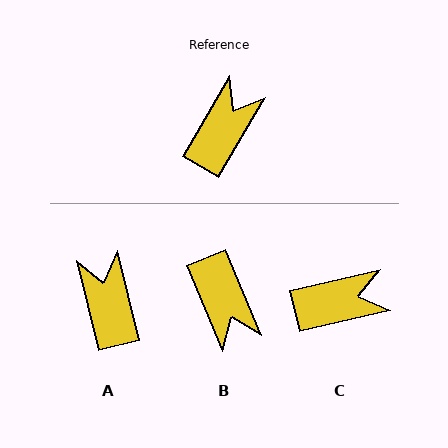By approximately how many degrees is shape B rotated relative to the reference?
Approximately 127 degrees clockwise.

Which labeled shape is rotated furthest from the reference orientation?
B, about 127 degrees away.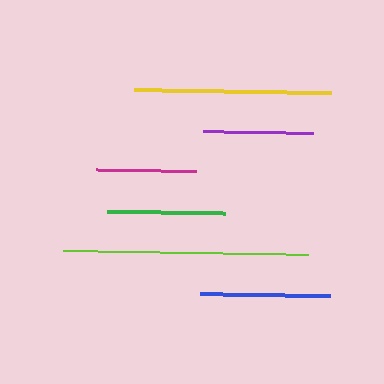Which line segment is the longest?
The lime line is the longest at approximately 245 pixels.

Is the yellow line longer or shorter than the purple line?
The yellow line is longer than the purple line.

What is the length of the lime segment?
The lime segment is approximately 245 pixels long.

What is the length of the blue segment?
The blue segment is approximately 130 pixels long.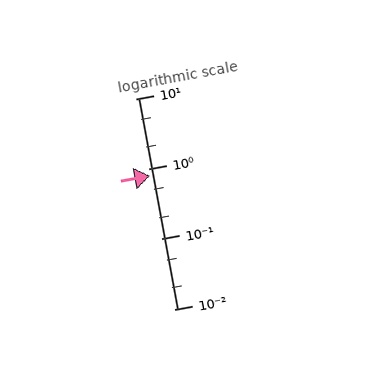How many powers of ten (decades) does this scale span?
The scale spans 3 decades, from 0.01 to 10.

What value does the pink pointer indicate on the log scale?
The pointer indicates approximately 0.79.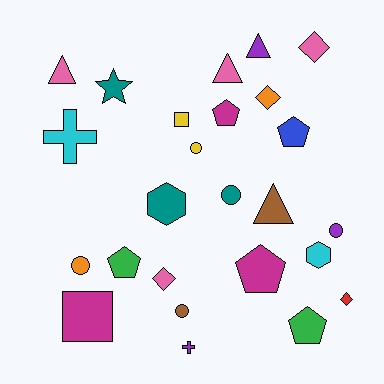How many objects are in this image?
There are 25 objects.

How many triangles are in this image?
There are 4 triangles.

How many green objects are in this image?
There are 2 green objects.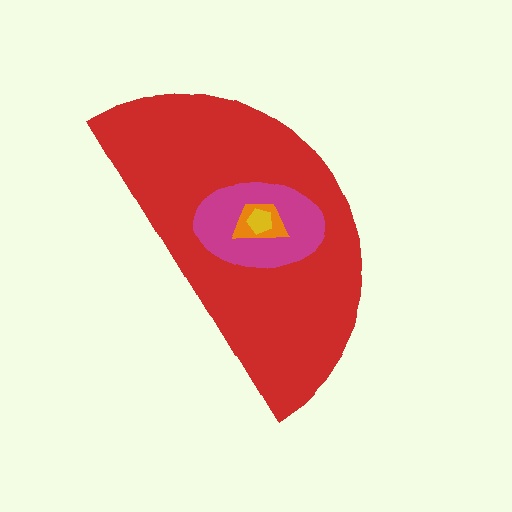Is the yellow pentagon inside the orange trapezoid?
Yes.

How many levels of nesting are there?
4.